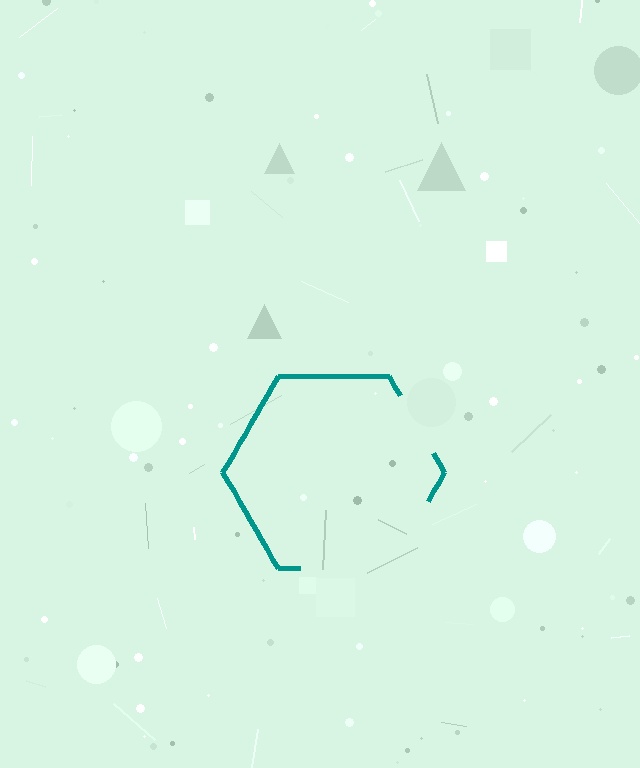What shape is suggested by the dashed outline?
The dashed outline suggests a hexagon.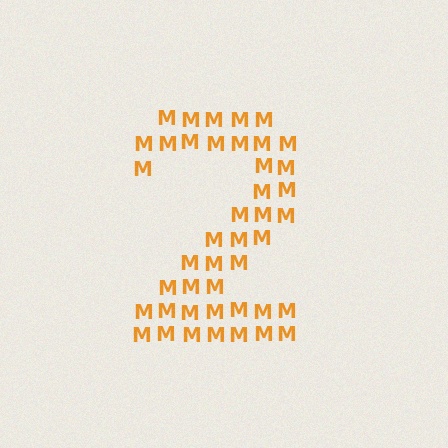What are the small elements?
The small elements are letter M's.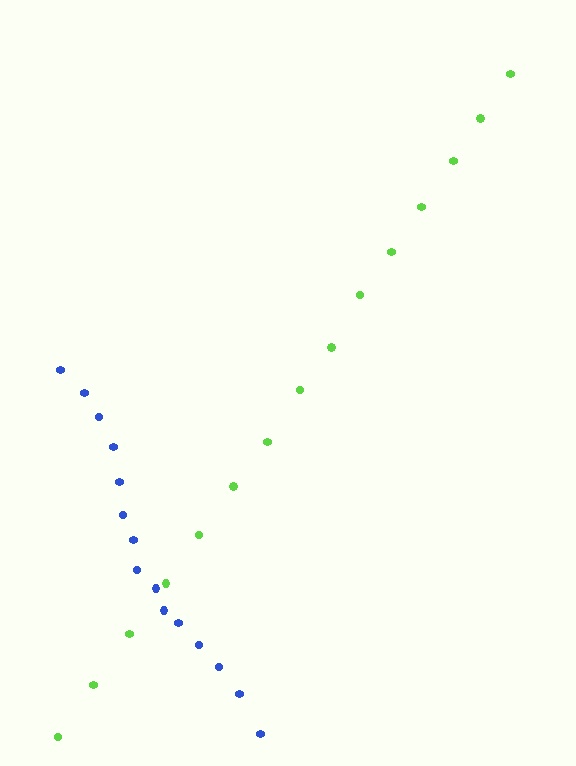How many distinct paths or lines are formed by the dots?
There are 2 distinct paths.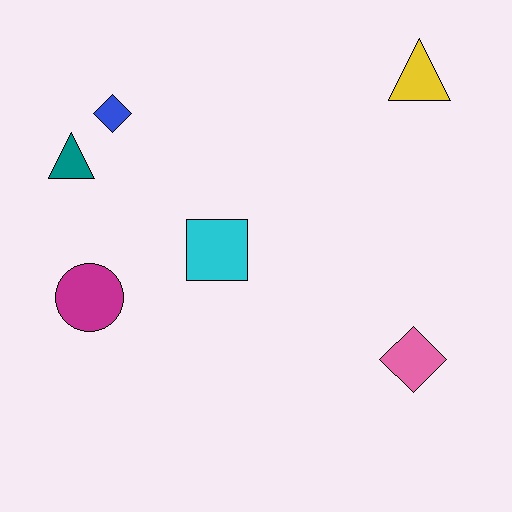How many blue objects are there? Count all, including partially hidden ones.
There is 1 blue object.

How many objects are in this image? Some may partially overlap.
There are 6 objects.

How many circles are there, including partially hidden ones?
There is 1 circle.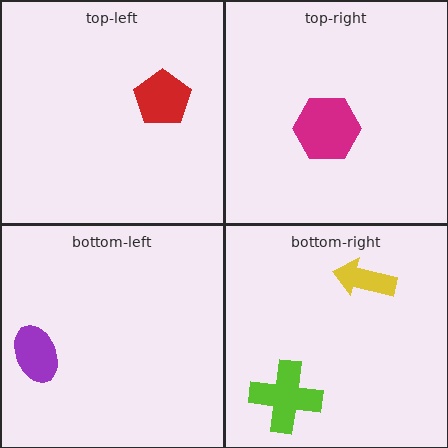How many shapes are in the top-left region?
1.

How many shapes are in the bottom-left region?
1.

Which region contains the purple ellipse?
The bottom-left region.